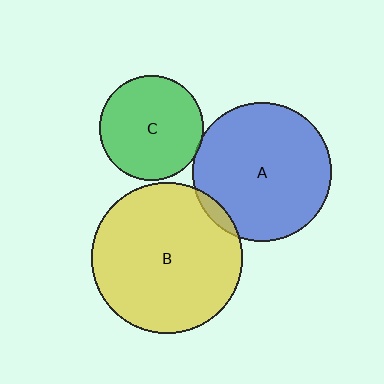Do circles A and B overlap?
Yes.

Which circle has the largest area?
Circle B (yellow).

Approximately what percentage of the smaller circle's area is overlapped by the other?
Approximately 5%.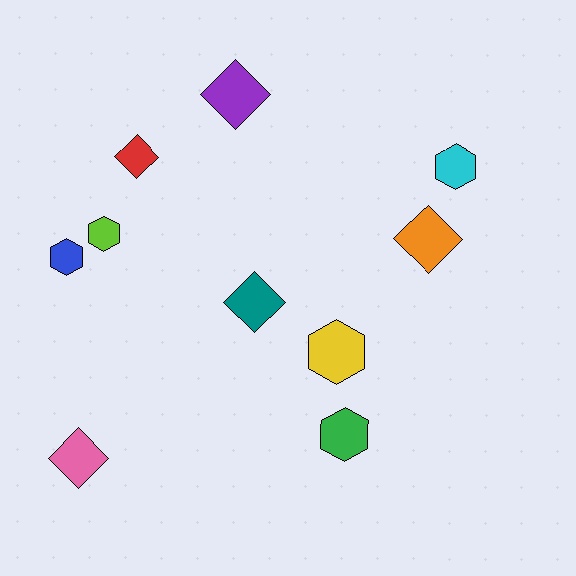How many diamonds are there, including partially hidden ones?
There are 5 diamonds.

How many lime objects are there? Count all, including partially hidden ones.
There is 1 lime object.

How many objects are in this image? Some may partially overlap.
There are 10 objects.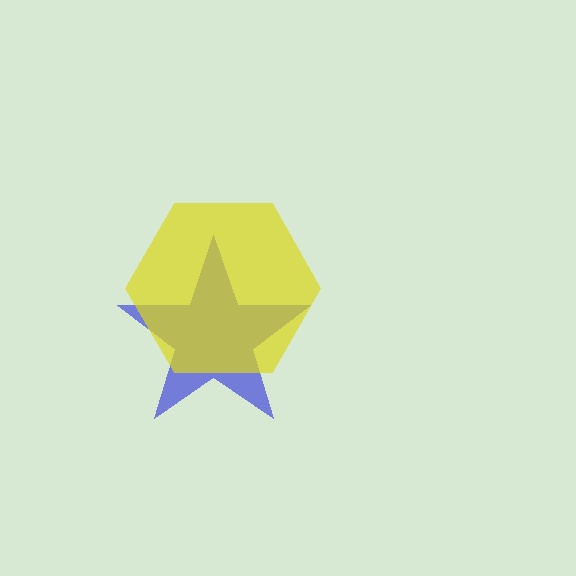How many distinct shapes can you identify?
There are 2 distinct shapes: a blue star, a yellow hexagon.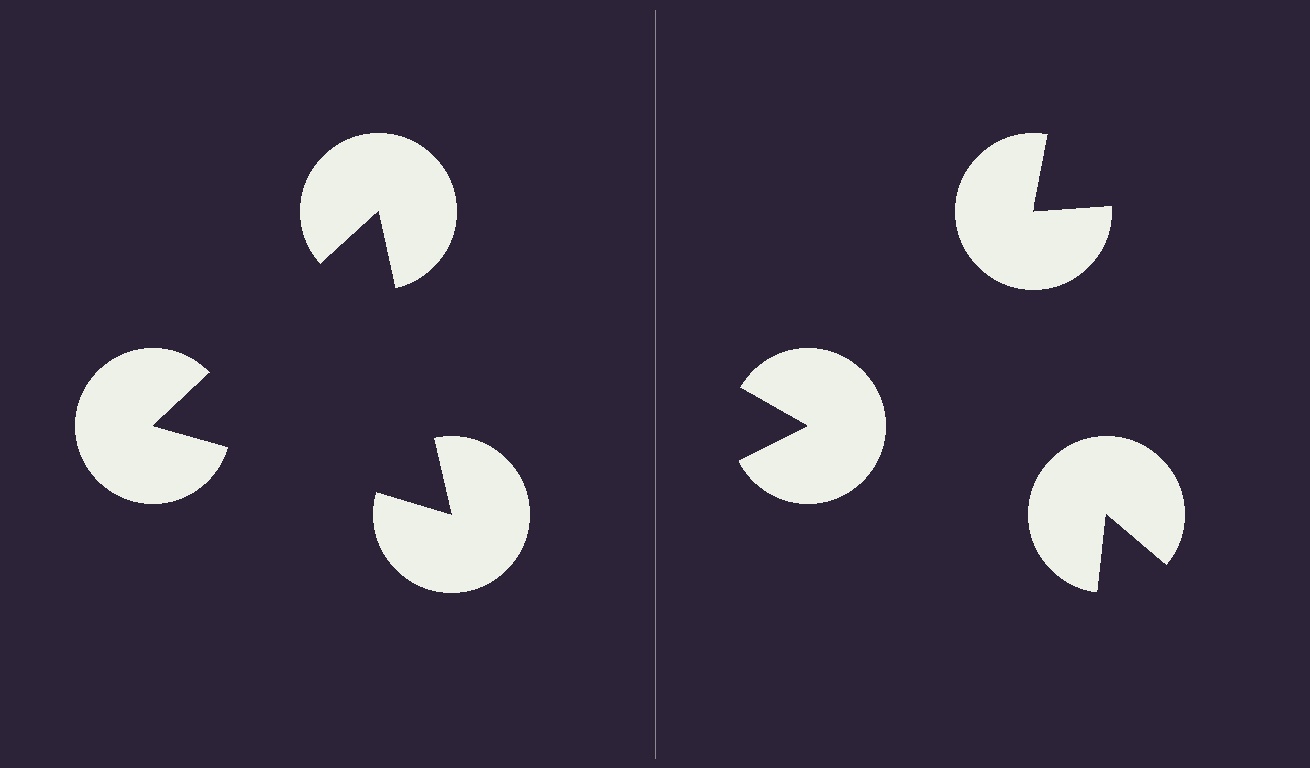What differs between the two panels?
The pac-man discs are positioned identically on both sides; only the wedge orientations differ. On the left they align to a triangle; on the right they are misaligned.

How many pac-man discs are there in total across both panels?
6 — 3 on each side.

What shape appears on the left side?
An illusory triangle.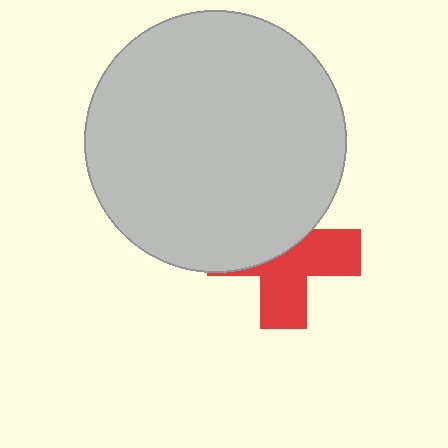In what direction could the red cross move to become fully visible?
The red cross could move down. That would shift it out from behind the light gray circle entirely.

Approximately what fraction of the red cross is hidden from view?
Roughly 48% of the red cross is hidden behind the light gray circle.